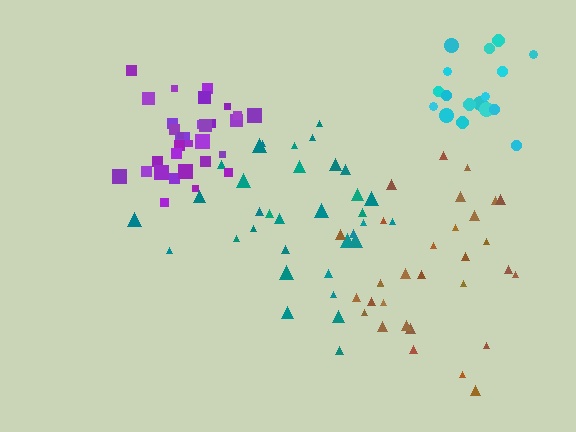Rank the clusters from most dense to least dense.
purple, cyan, teal, brown.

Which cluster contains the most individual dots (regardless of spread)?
Teal (35).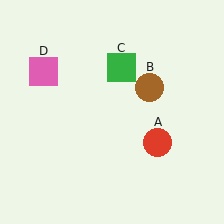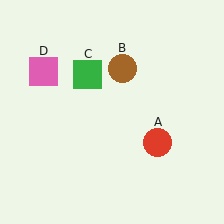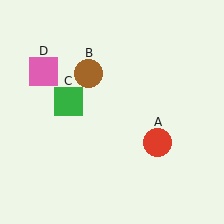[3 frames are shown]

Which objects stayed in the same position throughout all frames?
Red circle (object A) and pink square (object D) remained stationary.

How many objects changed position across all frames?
2 objects changed position: brown circle (object B), green square (object C).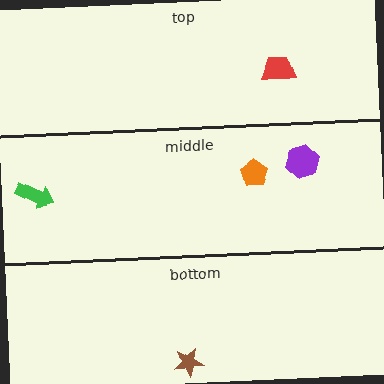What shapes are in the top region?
The red trapezoid.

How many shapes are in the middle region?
3.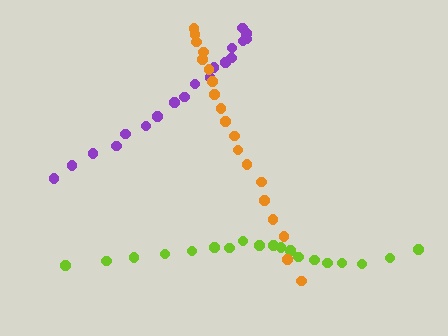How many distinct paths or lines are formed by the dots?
There are 3 distinct paths.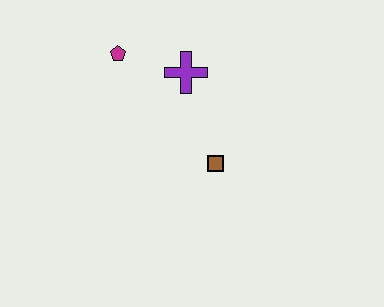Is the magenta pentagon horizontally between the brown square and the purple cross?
No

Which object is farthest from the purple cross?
The brown square is farthest from the purple cross.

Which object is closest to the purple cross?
The magenta pentagon is closest to the purple cross.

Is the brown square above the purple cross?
No